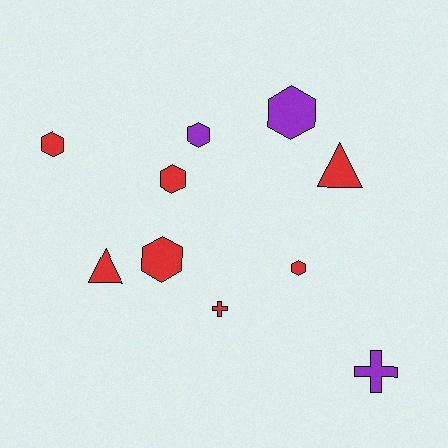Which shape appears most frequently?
Hexagon, with 6 objects.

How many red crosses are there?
There is 1 red cross.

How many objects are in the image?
There are 10 objects.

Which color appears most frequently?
Red, with 7 objects.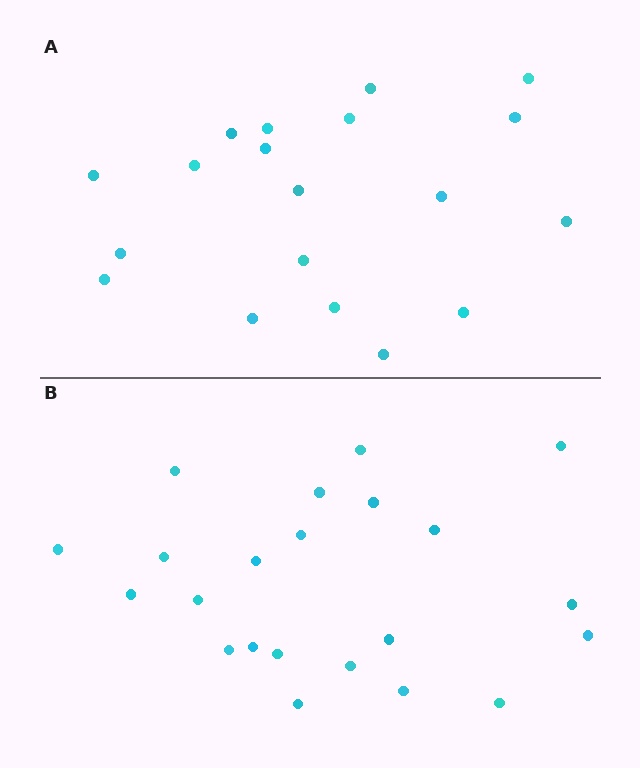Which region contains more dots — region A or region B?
Region B (the bottom region) has more dots.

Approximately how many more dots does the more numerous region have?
Region B has just a few more — roughly 2 or 3 more dots than region A.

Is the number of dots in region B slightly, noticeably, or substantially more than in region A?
Region B has only slightly more — the two regions are fairly close. The ratio is roughly 1.2 to 1.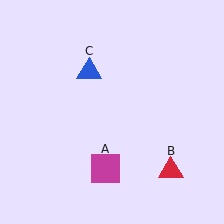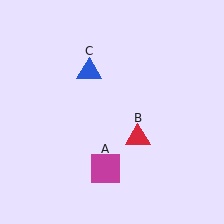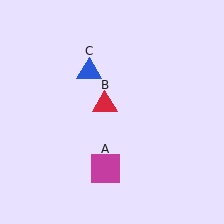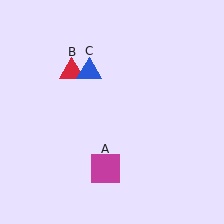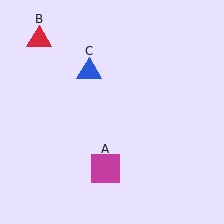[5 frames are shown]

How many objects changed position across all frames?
1 object changed position: red triangle (object B).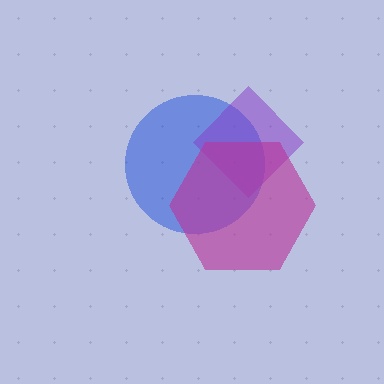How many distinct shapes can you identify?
There are 3 distinct shapes: a blue circle, a purple diamond, a magenta hexagon.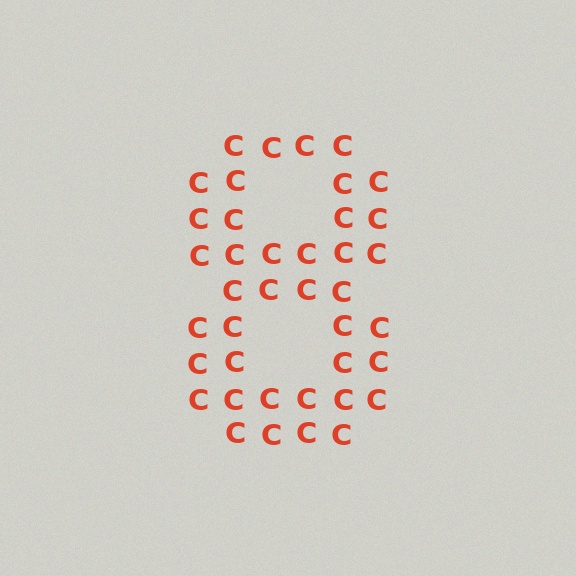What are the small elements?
The small elements are letter C's.